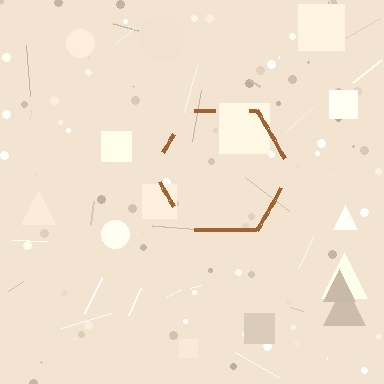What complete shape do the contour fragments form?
The contour fragments form a hexagon.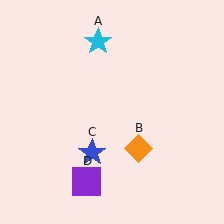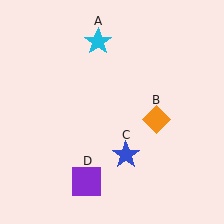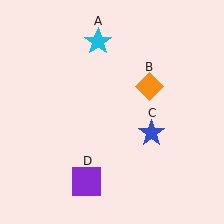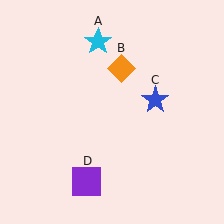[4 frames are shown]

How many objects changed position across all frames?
2 objects changed position: orange diamond (object B), blue star (object C).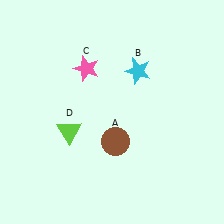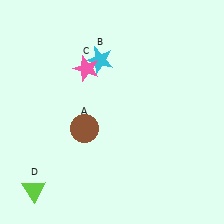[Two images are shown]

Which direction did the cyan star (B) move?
The cyan star (B) moved left.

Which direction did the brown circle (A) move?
The brown circle (A) moved left.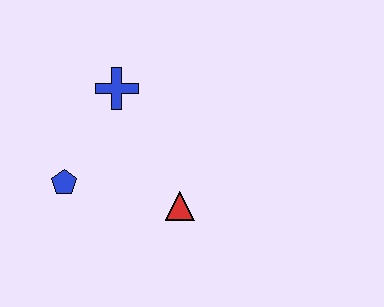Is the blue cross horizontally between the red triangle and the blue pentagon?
Yes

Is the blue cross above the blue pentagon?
Yes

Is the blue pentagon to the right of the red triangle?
No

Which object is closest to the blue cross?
The blue pentagon is closest to the blue cross.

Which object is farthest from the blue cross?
The red triangle is farthest from the blue cross.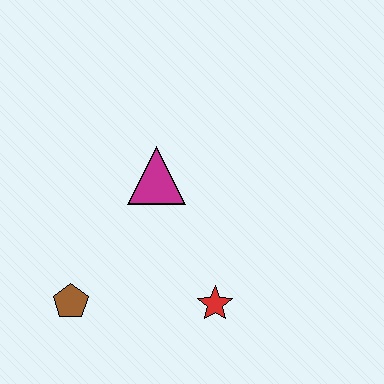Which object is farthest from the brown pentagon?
The magenta triangle is farthest from the brown pentagon.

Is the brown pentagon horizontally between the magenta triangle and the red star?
No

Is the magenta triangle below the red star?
No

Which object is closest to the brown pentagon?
The red star is closest to the brown pentagon.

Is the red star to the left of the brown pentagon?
No